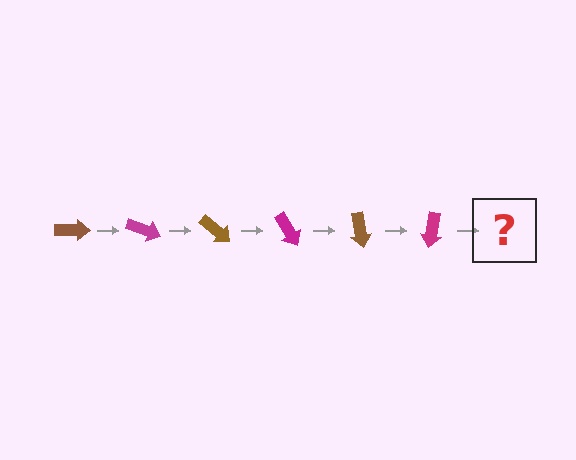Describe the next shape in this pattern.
It should be a brown arrow, rotated 120 degrees from the start.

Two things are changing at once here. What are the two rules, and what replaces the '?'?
The two rules are that it rotates 20 degrees each step and the color cycles through brown and magenta. The '?' should be a brown arrow, rotated 120 degrees from the start.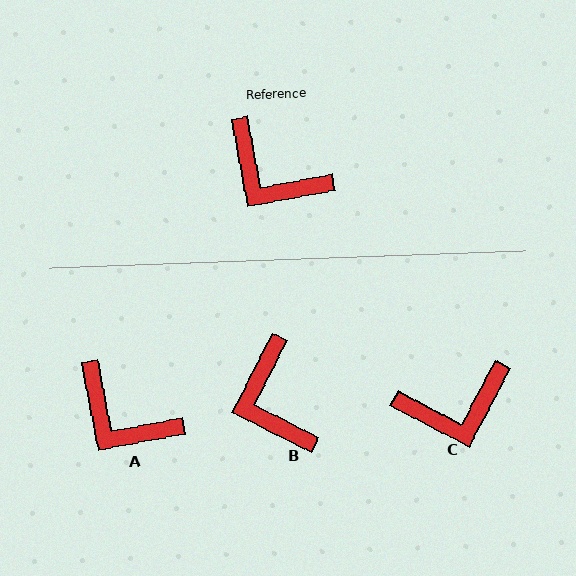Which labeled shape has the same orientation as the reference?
A.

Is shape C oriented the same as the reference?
No, it is off by about 52 degrees.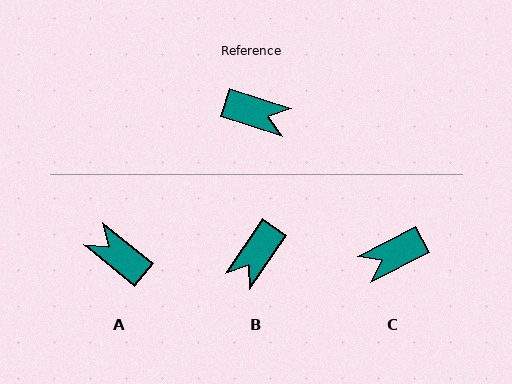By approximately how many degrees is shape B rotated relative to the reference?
Approximately 107 degrees clockwise.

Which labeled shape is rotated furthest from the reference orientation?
A, about 158 degrees away.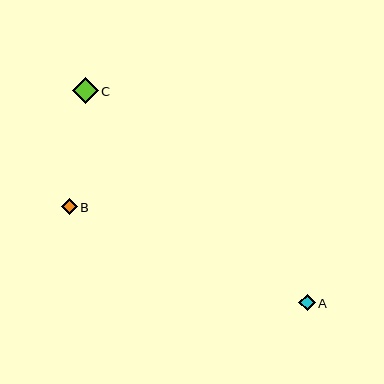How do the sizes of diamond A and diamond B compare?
Diamond A and diamond B are approximately the same size.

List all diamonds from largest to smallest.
From largest to smallest: C, A, B.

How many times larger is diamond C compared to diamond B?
Diamond C is approximately 1.6 times the size of diamond B.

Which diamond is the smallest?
Diamond B is the smallest with a size of approximately 16 pixels.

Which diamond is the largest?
Diamond C is the largest with a size of approximately 26 pixels.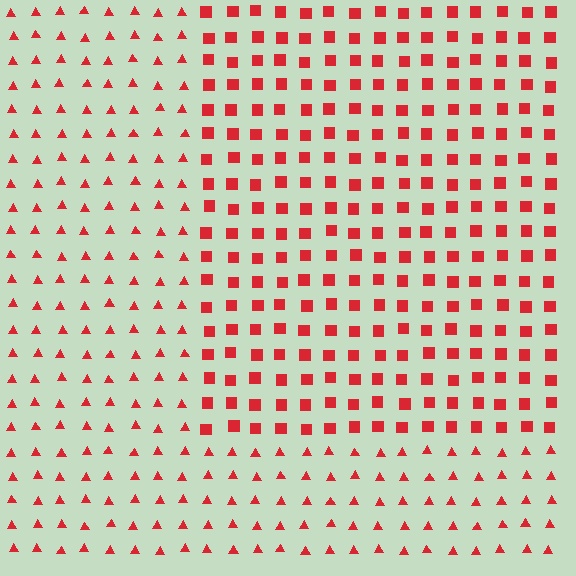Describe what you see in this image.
The image is filled with small red elements arranged in a uniform grid. A rectangle-shaped region contains squares, while the surrounding area contains triangles. The boundary is defined purely by the change in element shape.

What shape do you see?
I see a rectangle.